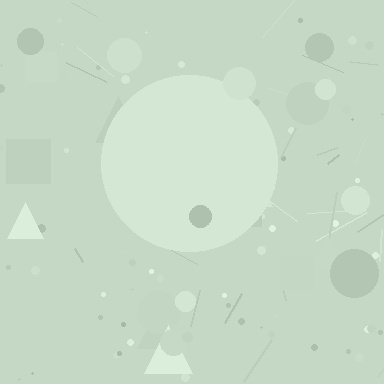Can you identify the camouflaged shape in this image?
The camouflaged shape is a circle.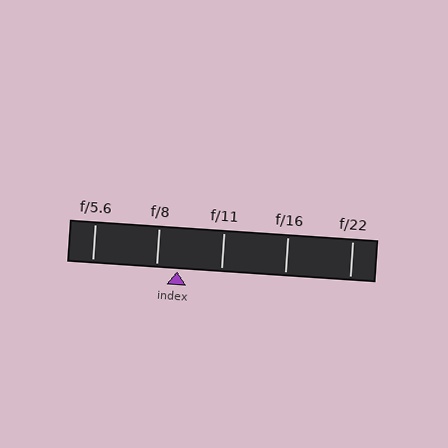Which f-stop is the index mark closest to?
The index mark is closest to f/8.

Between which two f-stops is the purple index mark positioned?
The index mark is between f/8 and f/11.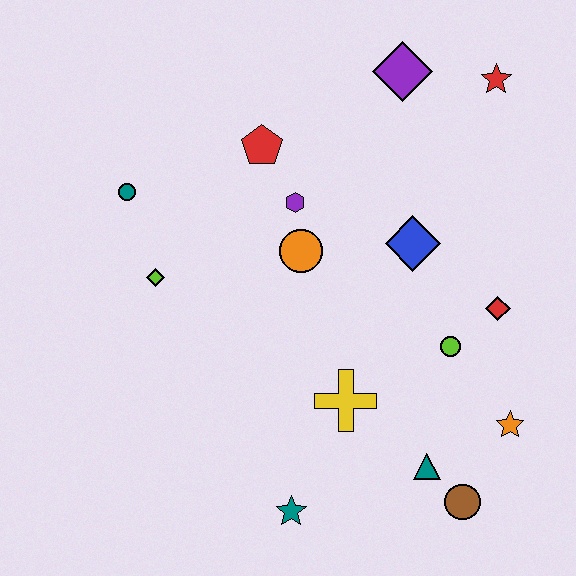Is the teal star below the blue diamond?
Yes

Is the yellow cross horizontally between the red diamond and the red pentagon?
Yes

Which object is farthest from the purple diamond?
The teal star is farthest from the purple diamond.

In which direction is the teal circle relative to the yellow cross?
The teal circle is to the left of the yellow cross.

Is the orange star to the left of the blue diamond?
No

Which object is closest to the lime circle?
The red diamond is closest to the lime circle.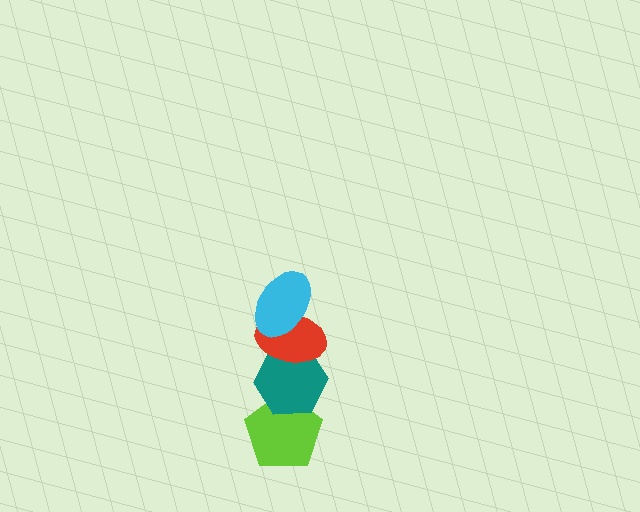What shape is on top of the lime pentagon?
The teal hexagon is on top of the lime pentagon.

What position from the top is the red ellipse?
The red ellipse is 2nd from the top.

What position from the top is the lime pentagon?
The lime pentagon is 4th from the top.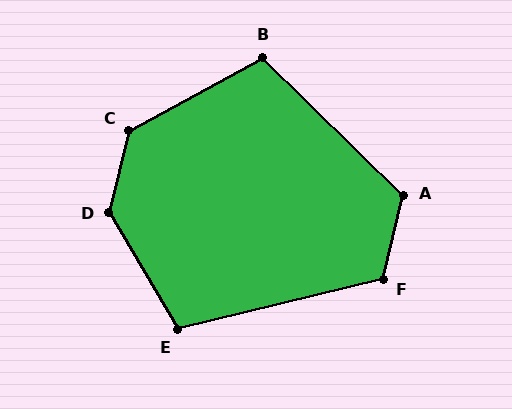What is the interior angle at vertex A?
Approximately 121 degrees (obtuse).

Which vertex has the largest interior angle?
D, at approximately 136 degrees.